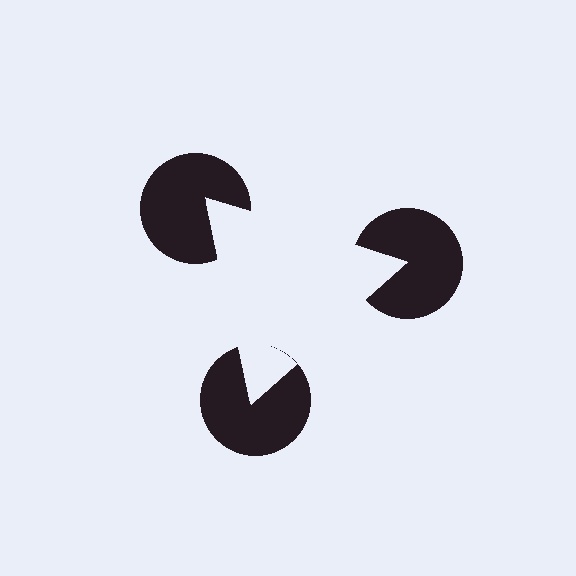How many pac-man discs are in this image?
There are 3 — one at each vertex of the illusory triangle.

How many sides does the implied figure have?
3 sides.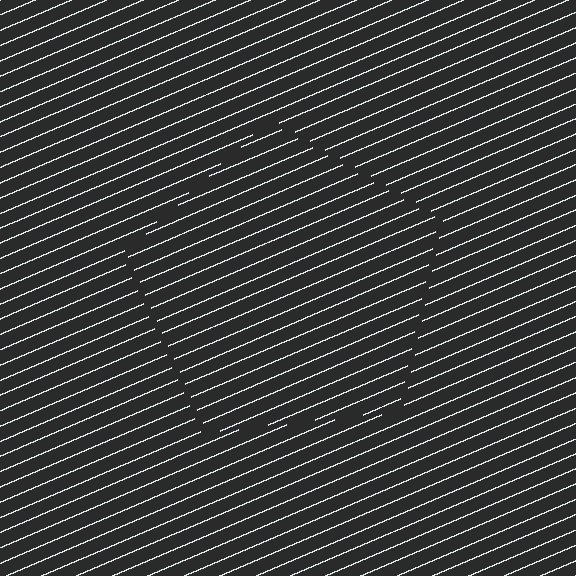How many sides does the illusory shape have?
5 sides — the line-ends trace a pentagon.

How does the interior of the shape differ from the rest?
The interior of the shape contains the same grating, shifted by half a period — the contour is defined by the phase discontinuity where line-ends from the inner and outer gratings abut.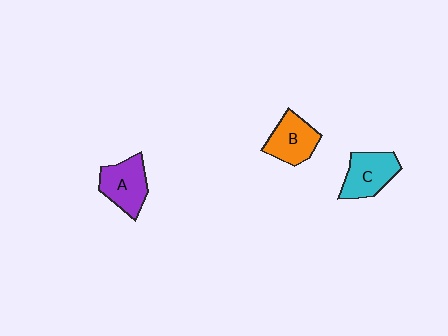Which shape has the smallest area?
Shape B (orange).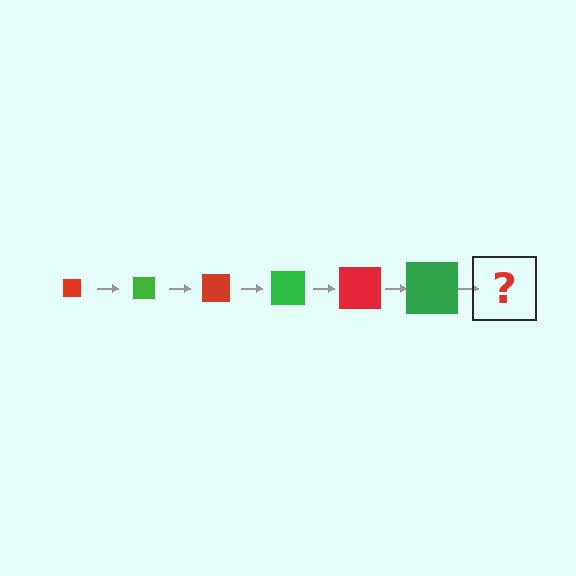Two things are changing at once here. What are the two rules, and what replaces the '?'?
The two rules are that the square grows larger each step and the color cycles through red and green. The '?' should be a red square, larger than the previous one.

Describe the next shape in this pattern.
It should be a red square, larger than the previous one.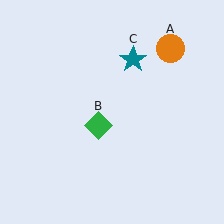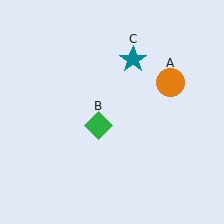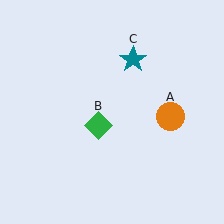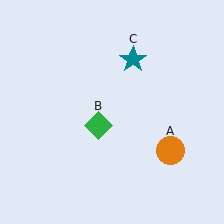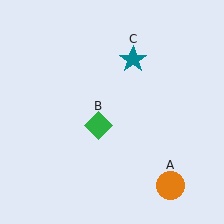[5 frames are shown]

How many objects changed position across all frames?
1 object changed position: orange circle (object A).